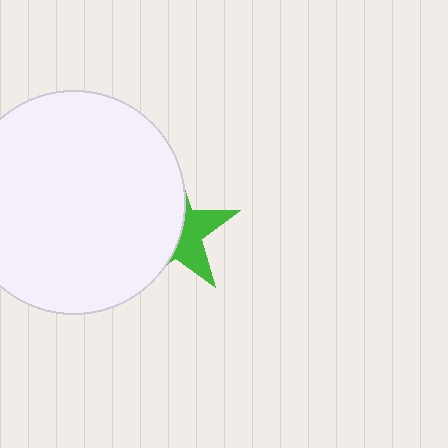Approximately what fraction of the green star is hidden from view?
Roughly 60% of the green star is hidden behind the white circle.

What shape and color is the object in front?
The object in front is a white circle.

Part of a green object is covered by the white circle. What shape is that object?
It is a star.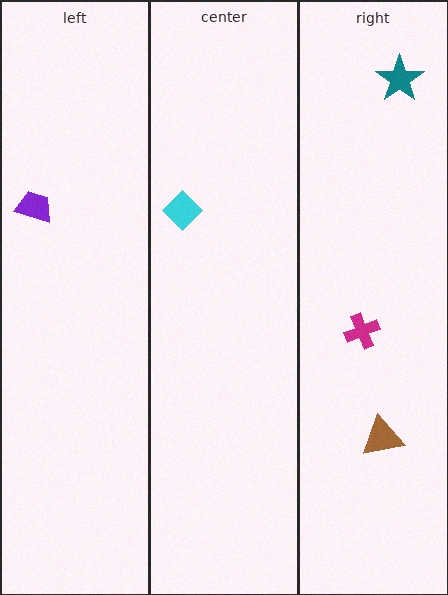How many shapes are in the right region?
3.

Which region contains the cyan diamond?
The center region.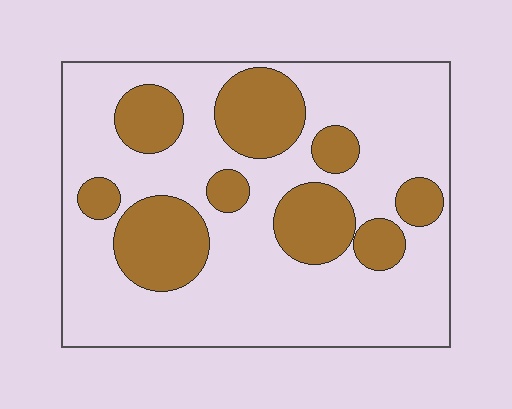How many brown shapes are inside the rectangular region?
9.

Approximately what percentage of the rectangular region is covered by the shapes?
Approximately 30%.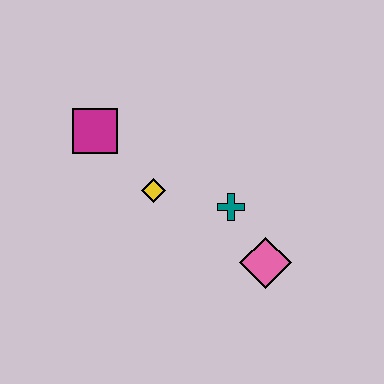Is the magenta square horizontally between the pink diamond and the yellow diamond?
No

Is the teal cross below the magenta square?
Yes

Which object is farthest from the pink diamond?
The magenta square is farthest from the pink diamond.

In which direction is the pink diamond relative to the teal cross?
The pink diamond is below the teal cross.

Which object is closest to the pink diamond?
The teal cross is closest to the pink diamond.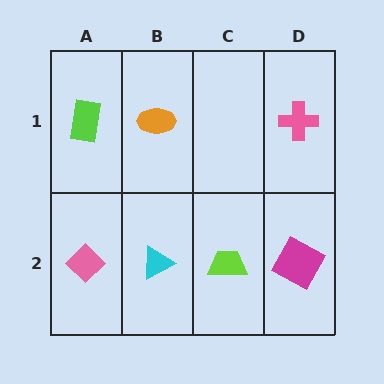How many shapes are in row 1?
3 shapes.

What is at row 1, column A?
A lime rectangle.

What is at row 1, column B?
An orange ellipse.